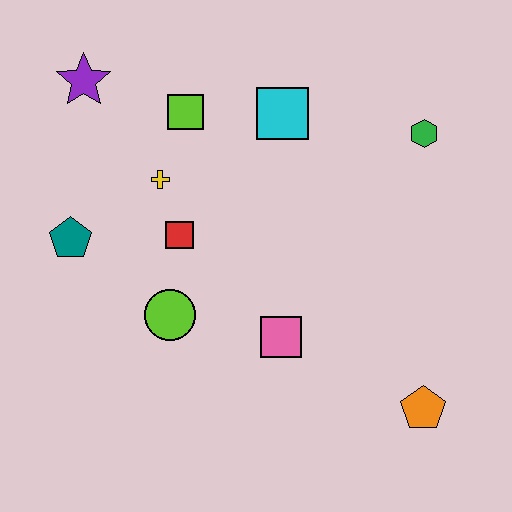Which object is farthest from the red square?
The orange pentagon is farthest from the red square.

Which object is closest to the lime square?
The yellow cross is closest to the lime square.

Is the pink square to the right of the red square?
Yes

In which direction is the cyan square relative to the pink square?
The cyan square is above the pink square.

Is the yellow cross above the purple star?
No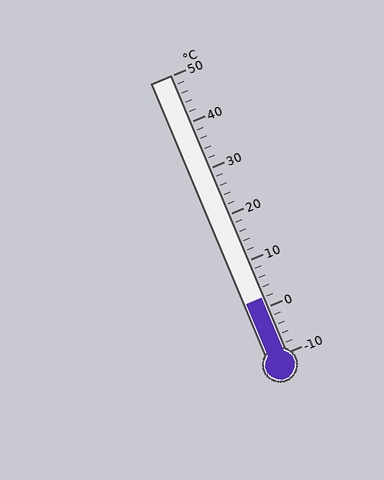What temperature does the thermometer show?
The thermometer shows approximately 2°C.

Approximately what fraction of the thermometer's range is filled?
The thermometer is filled to approximately 20% of its range.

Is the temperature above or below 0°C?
The temperature is above 0°C.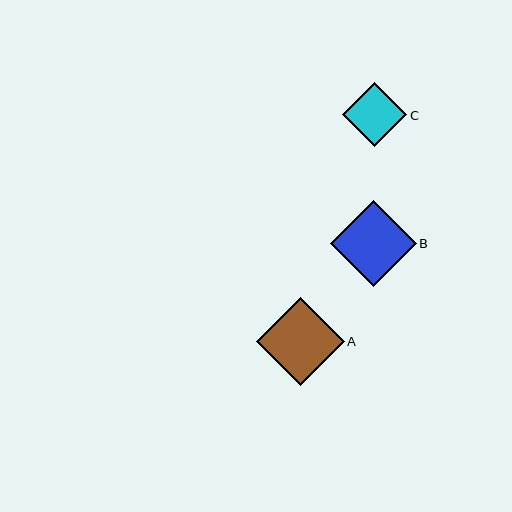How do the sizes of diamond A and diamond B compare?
Diamond A and diamond B are approximately the same size.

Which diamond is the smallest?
Diamond C is the smallest with a size of approximately 64 pixels.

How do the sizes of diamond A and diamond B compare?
Diamond A and diamond B are approximately the same size.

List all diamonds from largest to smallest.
From largest to smallest: A, B, C.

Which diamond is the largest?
Diamond A is the largest with a size of approximately 88 pixels.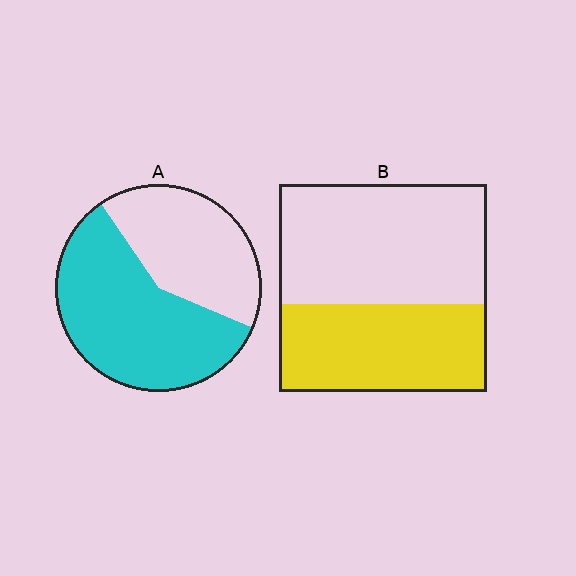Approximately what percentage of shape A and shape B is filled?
A is approximately 60% and B is approximately 40%.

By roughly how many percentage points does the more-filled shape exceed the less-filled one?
By roughly 15 percentage points (A over B).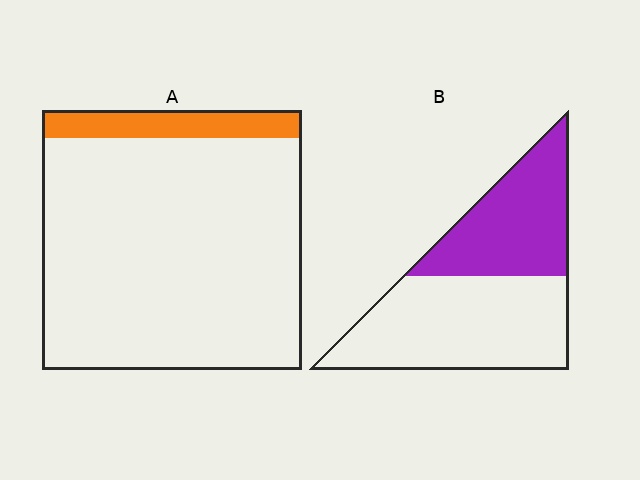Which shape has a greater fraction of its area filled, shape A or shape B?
Shape B.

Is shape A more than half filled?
No.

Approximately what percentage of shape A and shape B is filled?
A is approximately 10% and B is approximately 40%.